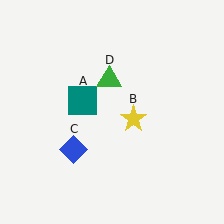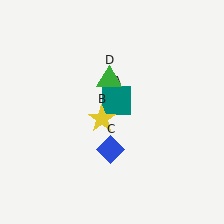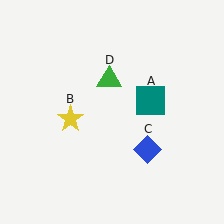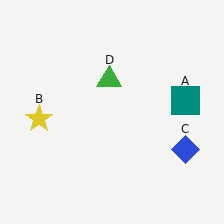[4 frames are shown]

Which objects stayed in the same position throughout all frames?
Green triangle (object D) remained stationary.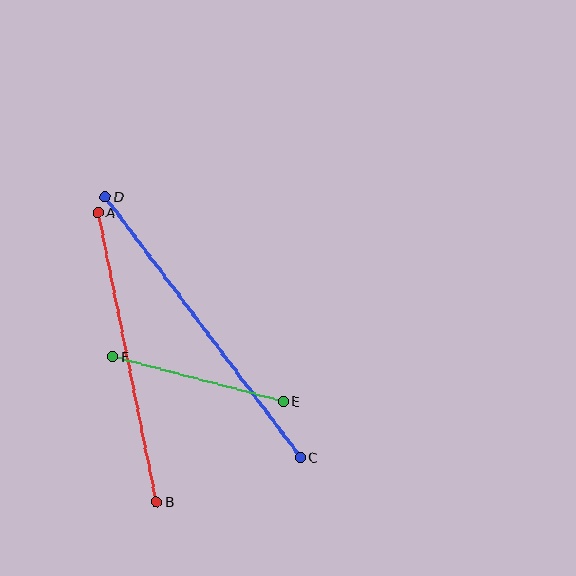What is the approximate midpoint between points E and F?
The midpoint is at approximately (198, 379) pixels.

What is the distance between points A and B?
The distance is approximately 295 pixels.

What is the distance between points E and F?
The distance is approximately 176 pixels.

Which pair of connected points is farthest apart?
Points C and D are farthest apart.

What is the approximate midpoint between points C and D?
The midpoint is at approximately (203, 327) pixels.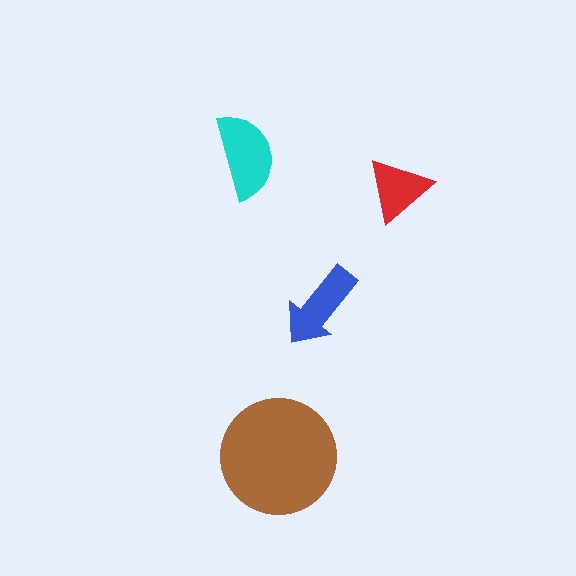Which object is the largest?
The brown circle.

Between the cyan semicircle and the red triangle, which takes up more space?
The cyan semicircle.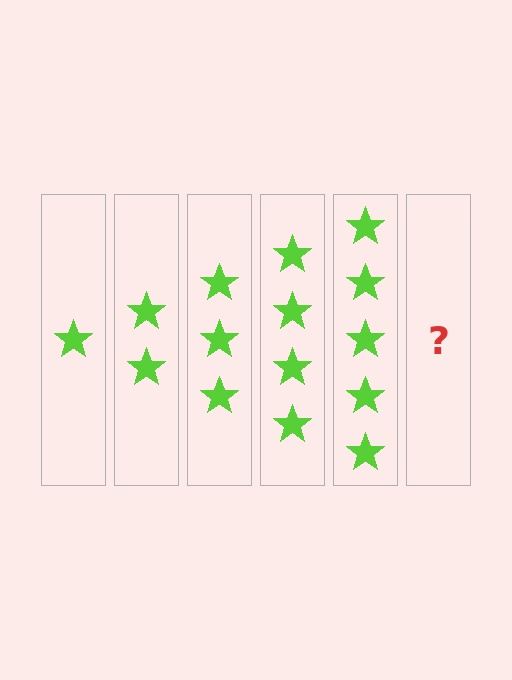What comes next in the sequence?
The next element should be 6 stars.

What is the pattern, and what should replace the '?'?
The pattern is that each step adds one more star. The '?' should be 6 stars.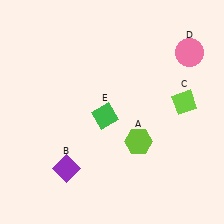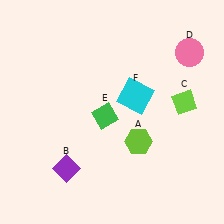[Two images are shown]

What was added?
A cyan square (F) was added in Image 2.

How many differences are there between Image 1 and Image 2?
There is 1 difference between the two images.